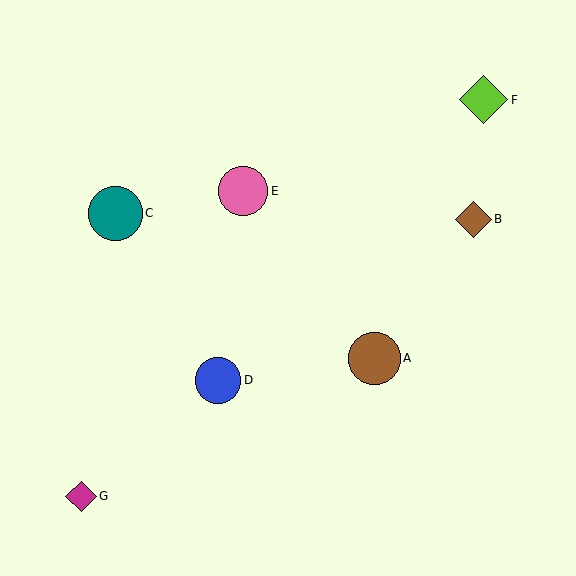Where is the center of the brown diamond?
The center of the brown diamond is at (474, 220).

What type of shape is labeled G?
Shape G is a magenta diamond.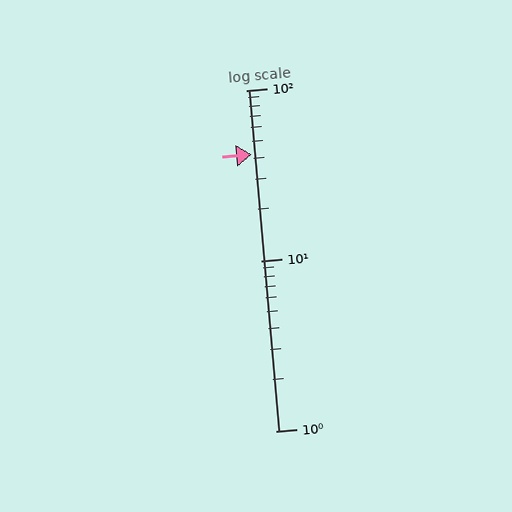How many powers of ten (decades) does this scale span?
The scale spans 2 decades, from 1 to 100.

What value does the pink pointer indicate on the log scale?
The pointer indicates approximately 42.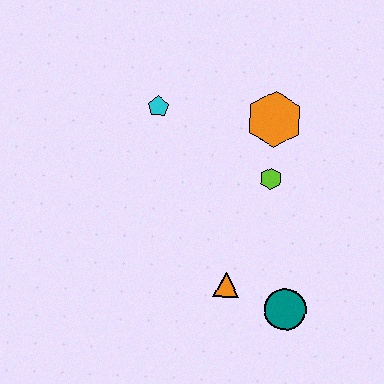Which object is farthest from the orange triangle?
The cyan pentagon is farthest from the orange triangle.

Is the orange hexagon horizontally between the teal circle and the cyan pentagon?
Yes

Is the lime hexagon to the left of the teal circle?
Yes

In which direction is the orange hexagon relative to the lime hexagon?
The orange hexagon is above the lime hexagon.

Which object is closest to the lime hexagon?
The orange hexagon is closest to the lime hexagon.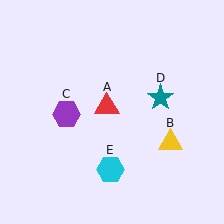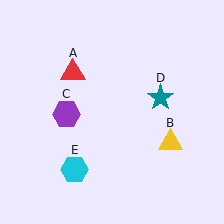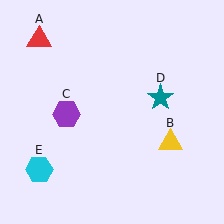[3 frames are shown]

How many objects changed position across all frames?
2 objects changed position: red triangle (object A), cyan hexagon (object E).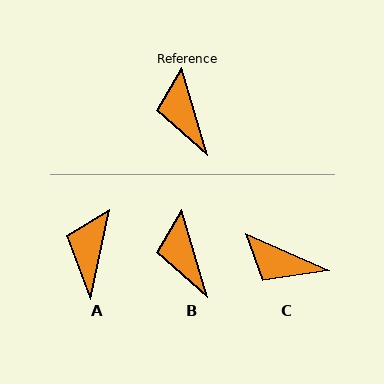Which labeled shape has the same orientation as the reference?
B.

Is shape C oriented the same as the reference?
No, it is off by about 50 degrees.